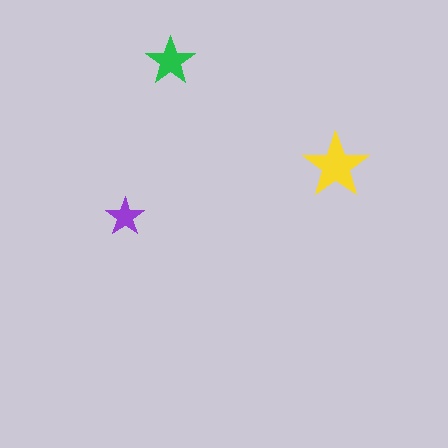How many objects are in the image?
There are 3 objects in the image.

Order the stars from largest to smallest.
the yellow one, the green one, the purple one.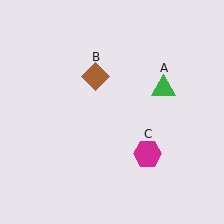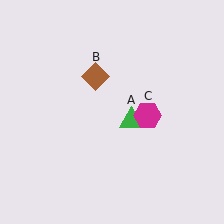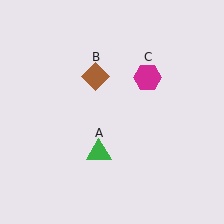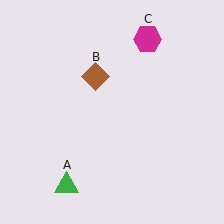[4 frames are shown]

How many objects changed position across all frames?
2 objects changed position: green triangle (object A), magenta hexagon (object C).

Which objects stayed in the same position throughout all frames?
Brown diamond (object B) remained stationary.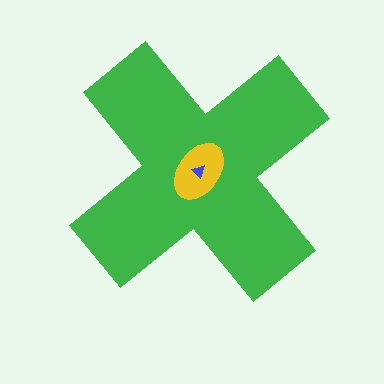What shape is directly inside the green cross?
The yellow ellipse.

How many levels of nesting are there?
3.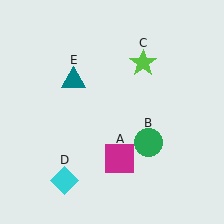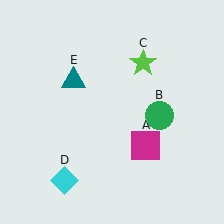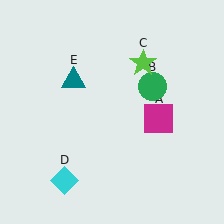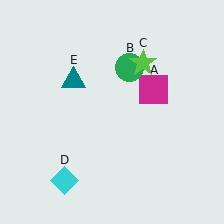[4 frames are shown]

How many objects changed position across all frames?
2 objects changed position: magenta square (object A), green circle (object B).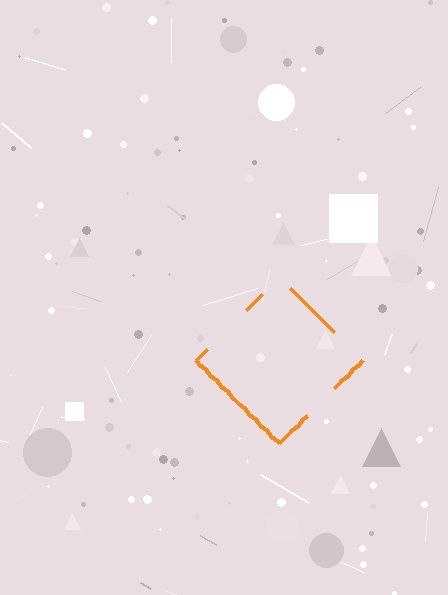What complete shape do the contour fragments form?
The contour fragments form a diamond.